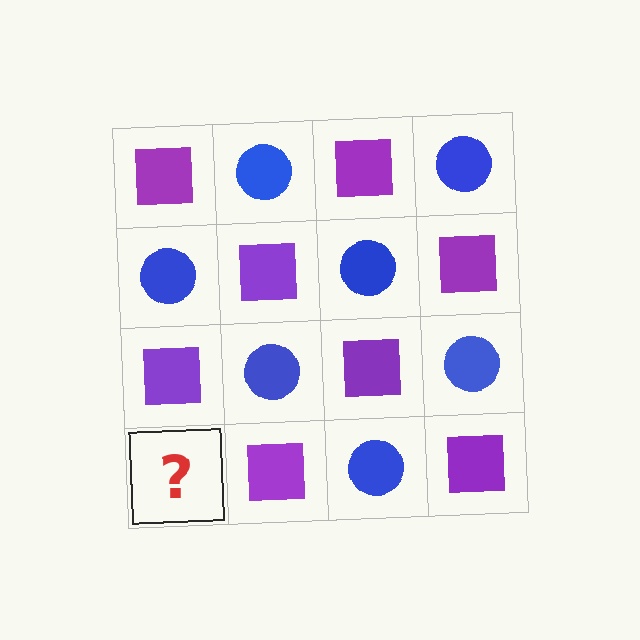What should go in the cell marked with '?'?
The missing cell should contain a blue circle.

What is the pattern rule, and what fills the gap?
The rule is that it alternates purple square and blue circle in a checkerboard pattern. The gap should be filled with a blue circle.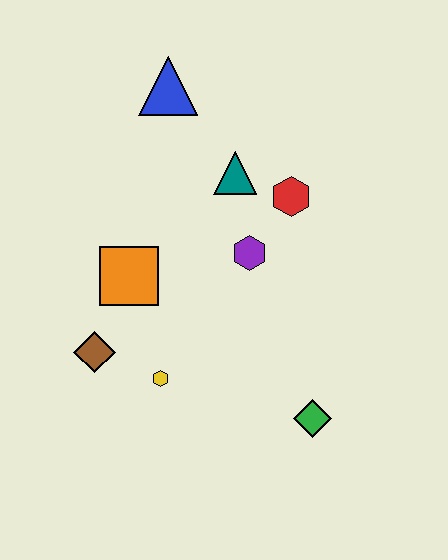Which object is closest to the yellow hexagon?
The brown diamond is closest to the yellow hexagon.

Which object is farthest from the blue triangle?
The green diamond is farthest from the blue triangle.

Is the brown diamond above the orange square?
No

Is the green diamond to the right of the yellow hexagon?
Yes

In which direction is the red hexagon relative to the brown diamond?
The red hexagon is to the right of the brown diamond.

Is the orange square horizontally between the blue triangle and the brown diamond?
Yes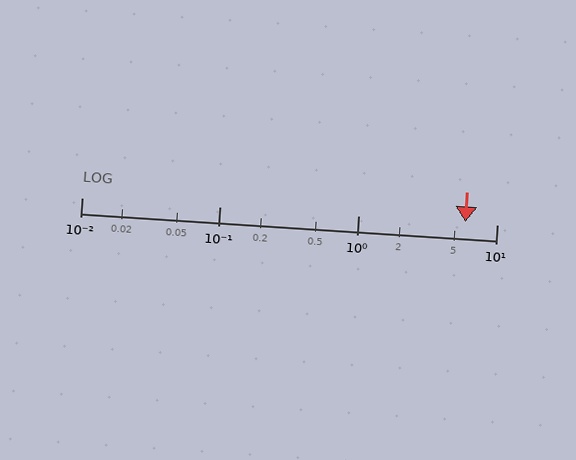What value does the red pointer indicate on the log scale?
The pointer indicates approximately 5.9.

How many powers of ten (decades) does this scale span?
The scale spans 3 decades, from 0.01 to 10.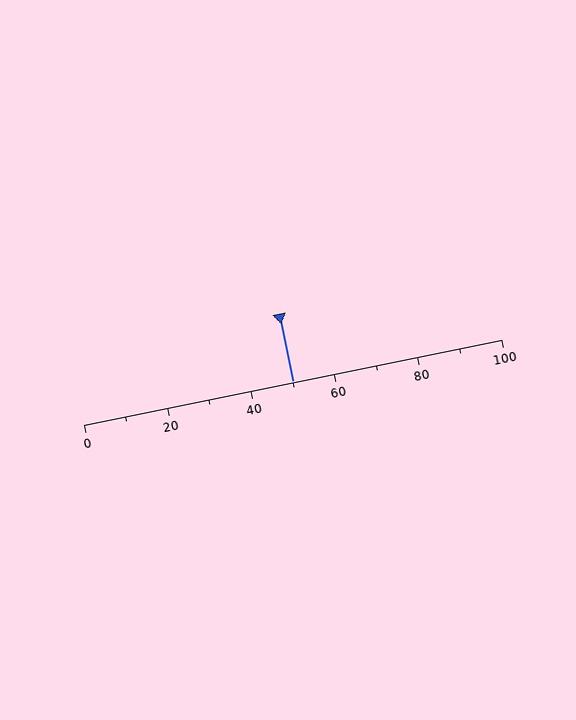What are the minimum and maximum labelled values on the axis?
The axis runs from 0 to 100.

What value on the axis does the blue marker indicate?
The marker indicates approximately 50.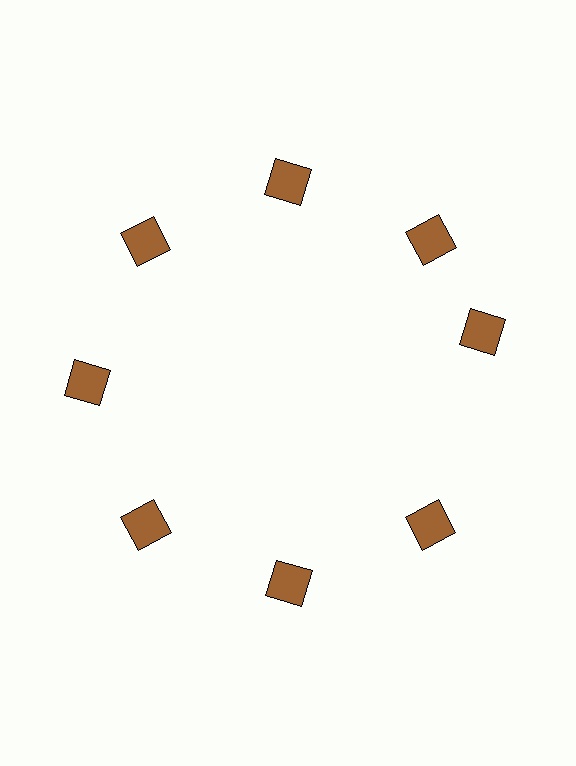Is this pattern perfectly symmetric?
No. The 8 brown squares are arranged in a ring, but one element near the 3 o'clock position is rotated out of alignment along the ring, breaking the 8-fold rotational symmetry.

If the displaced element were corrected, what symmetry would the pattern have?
It would have 8-fold rotational symmetry — the pattern would map onto itself every 45 degrees.